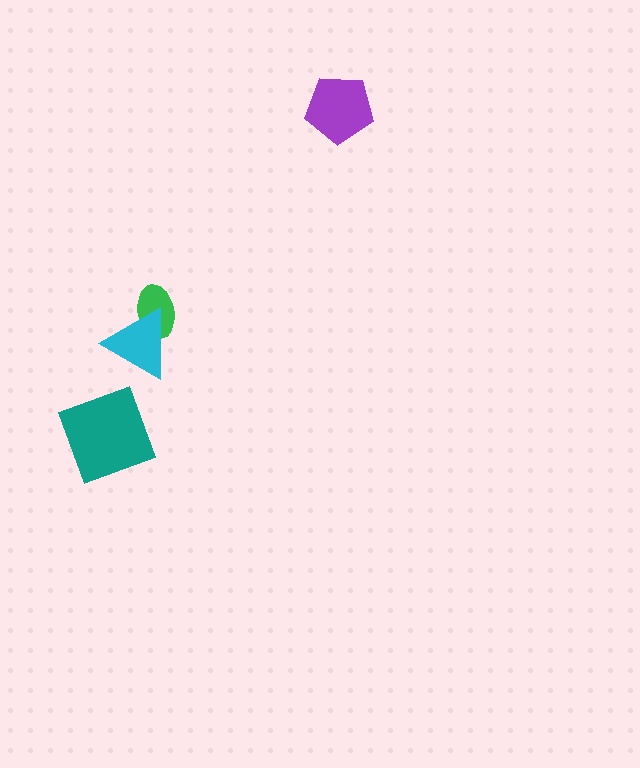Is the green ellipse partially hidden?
Yes, it is partially covered by another shape.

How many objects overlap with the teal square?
0 objects overlap with the teal square.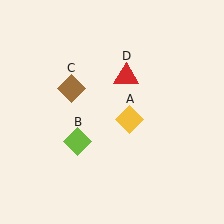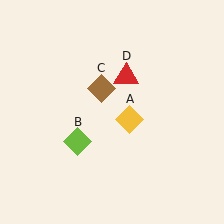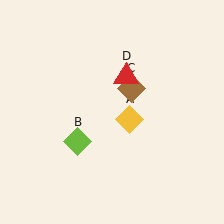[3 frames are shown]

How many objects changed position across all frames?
1 object changed position: brown diamond (object C).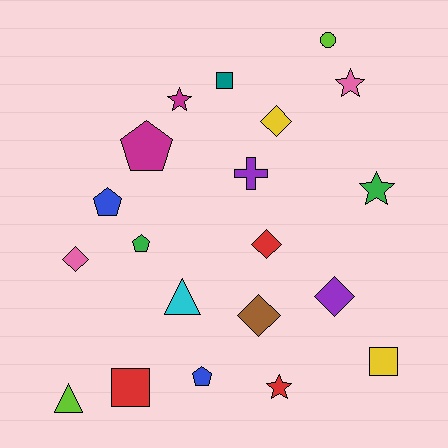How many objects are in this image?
There are 20 objects.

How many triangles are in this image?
There are 2 triangles.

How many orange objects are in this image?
There are no orange objects.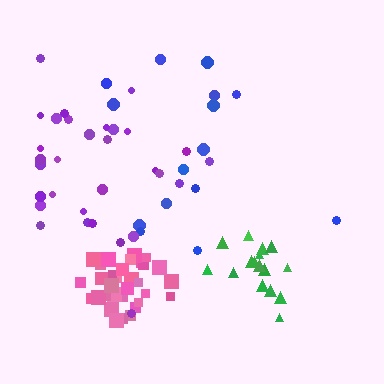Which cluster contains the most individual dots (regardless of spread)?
Pink (33).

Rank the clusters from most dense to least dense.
pink, green, purple, blue.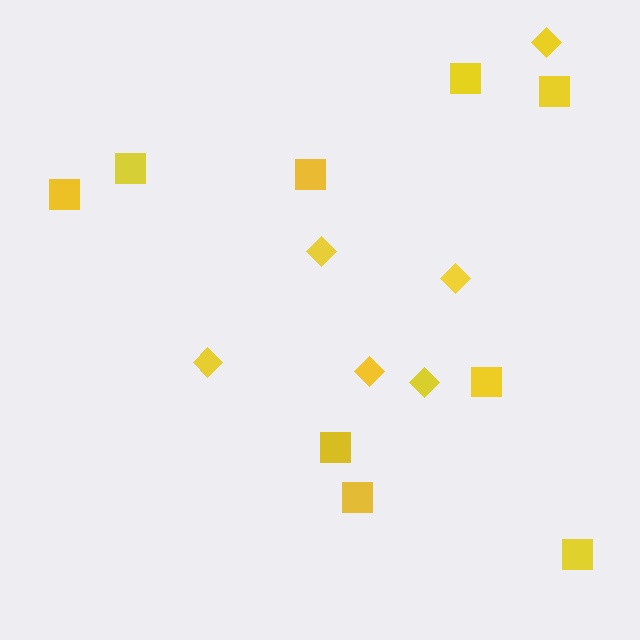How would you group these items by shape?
There are 2 groups: one group of diamonds (6) and one group of squares (9).